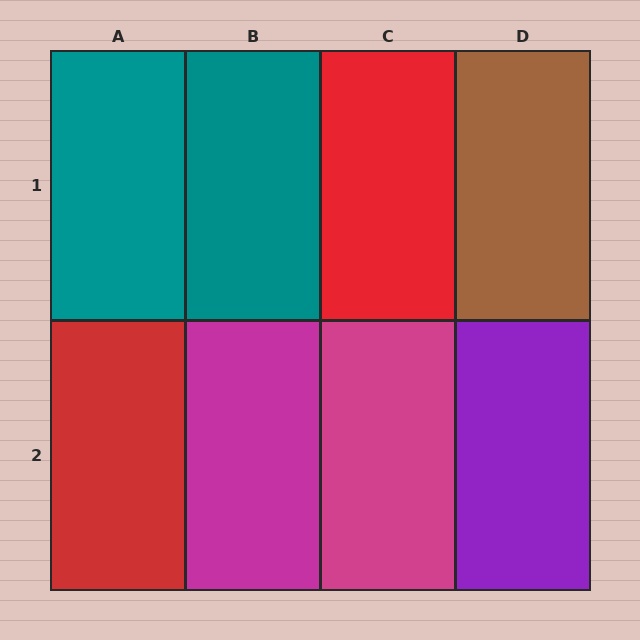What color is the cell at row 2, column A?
Red.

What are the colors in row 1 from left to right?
Teal, teal, red, brown.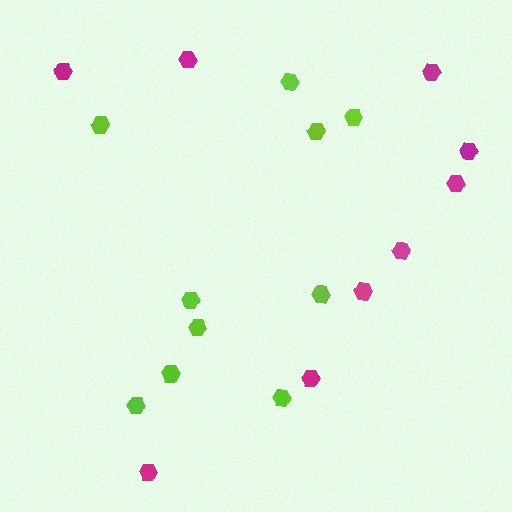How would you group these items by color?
There are 2 groups: one group of magenta hexagons (9) and one group of lime hexagons (10).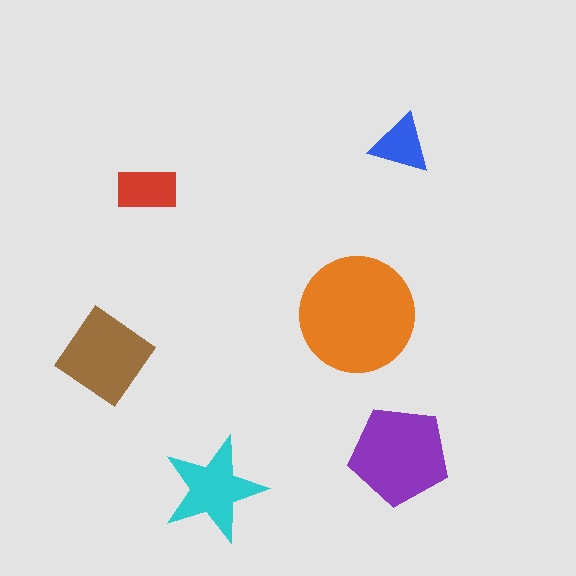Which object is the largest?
The orange circle.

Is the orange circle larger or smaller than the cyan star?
Larger.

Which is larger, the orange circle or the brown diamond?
The orange circle.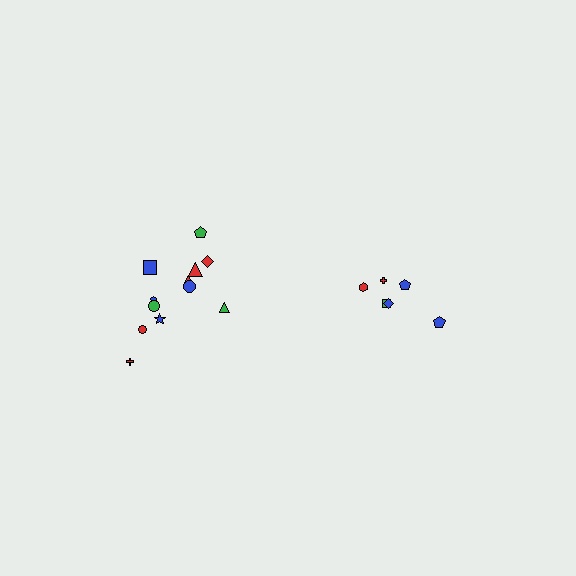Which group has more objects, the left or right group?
The left group.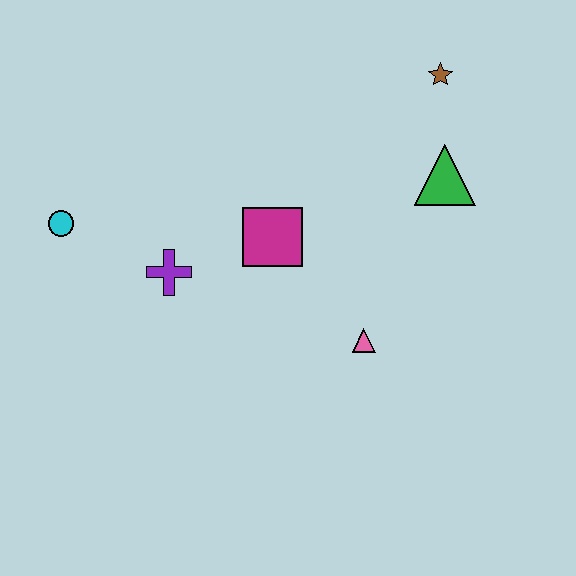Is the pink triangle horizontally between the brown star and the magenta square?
Yes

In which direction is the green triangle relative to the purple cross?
The green triangle is to the right of the purple cross.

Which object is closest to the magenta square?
The purple cross is closest to the magenta square.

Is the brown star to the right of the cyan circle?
Yes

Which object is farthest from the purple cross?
The brown star is farthest from the purple cross.